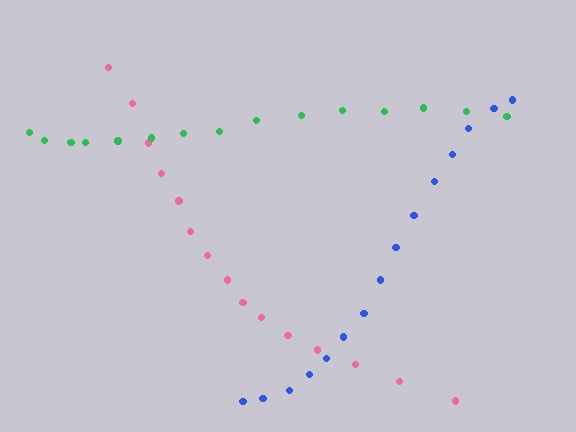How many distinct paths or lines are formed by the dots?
There are 3 distinct paths.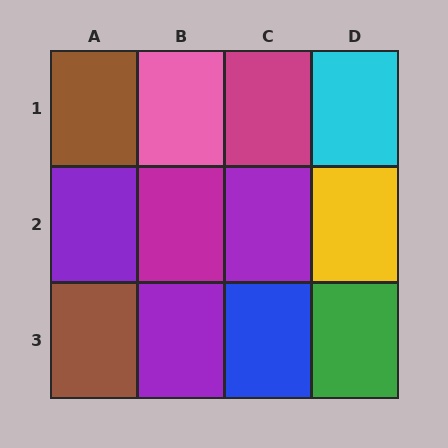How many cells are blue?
1 cell is blue.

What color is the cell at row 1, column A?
Brown.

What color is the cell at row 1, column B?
Pink.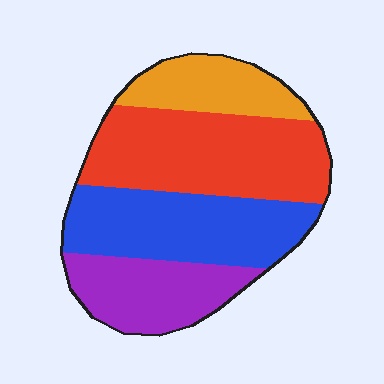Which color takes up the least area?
Orange, at roughly 15%.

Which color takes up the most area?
Red, at roughly 35%.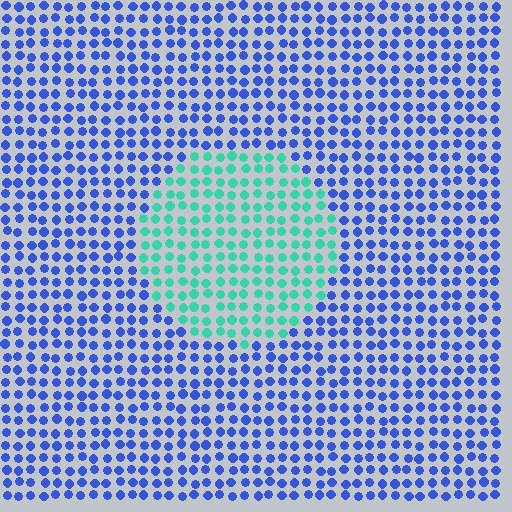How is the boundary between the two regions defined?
The boundary is defined purely by a slight shift in hue (about 66 degrees). Spacing, size, and orientation are identical on both sides.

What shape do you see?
I see a circle.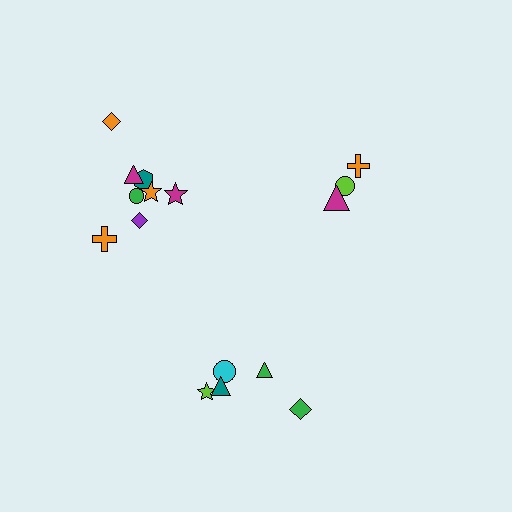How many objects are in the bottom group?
There are 5 objects.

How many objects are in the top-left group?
There are 8 objects.